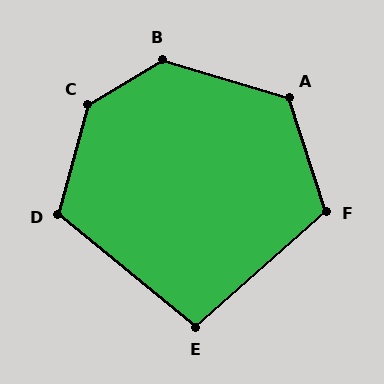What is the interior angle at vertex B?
Approximately 132 degrees (obtuse).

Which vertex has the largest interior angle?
C, at approximately 137 degrees.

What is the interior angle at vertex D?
Approximately 114 degrees (obtuse).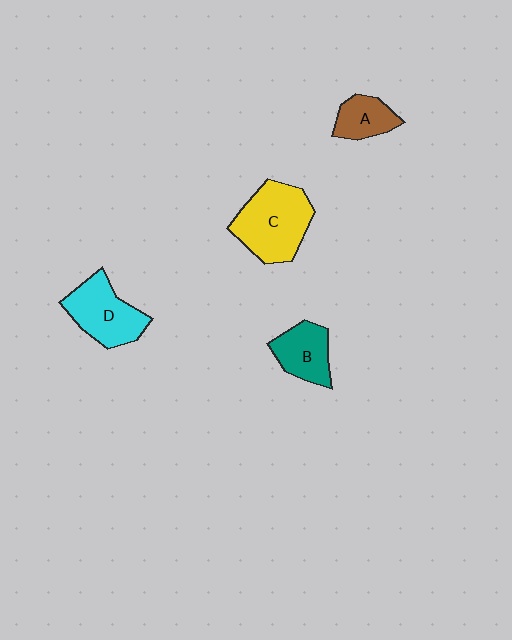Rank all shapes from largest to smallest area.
From largest to smallest: C (yellow), D (cyan), B (teal), A (brown).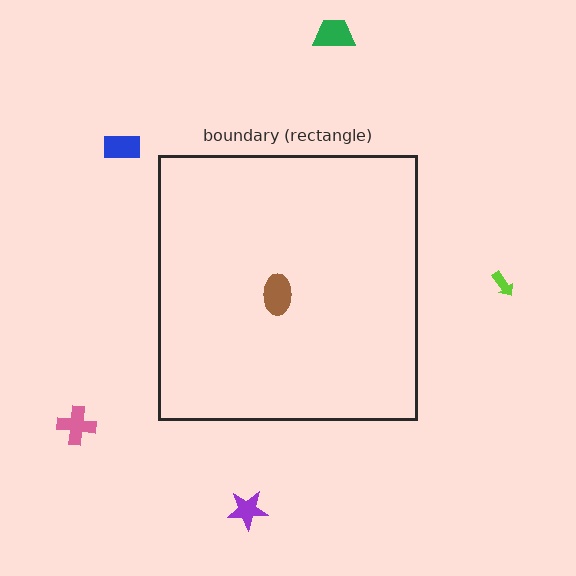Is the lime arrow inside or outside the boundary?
Outside.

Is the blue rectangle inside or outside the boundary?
Outside.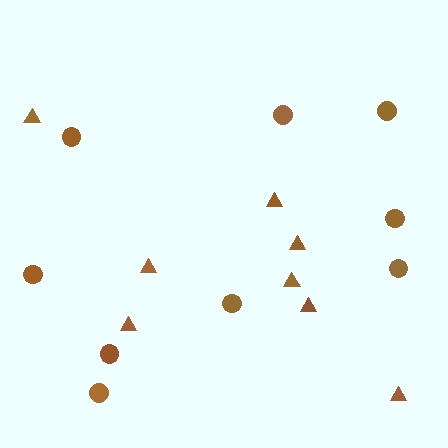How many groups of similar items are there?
There are 2 groups: one group of circles (9) and one group of triangles (8).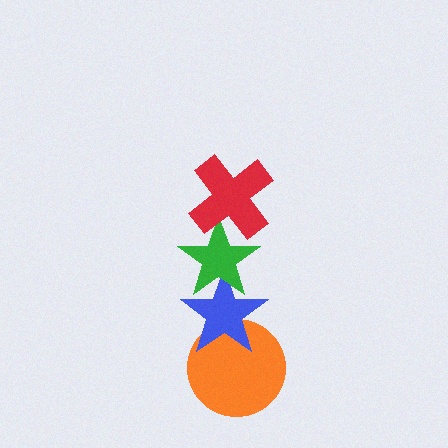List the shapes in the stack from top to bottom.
From top to bottom: the red cross, the green star, the blue star, the orange circle.